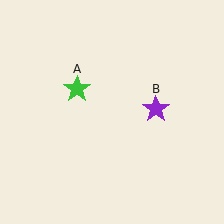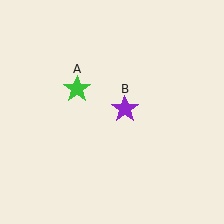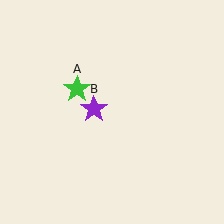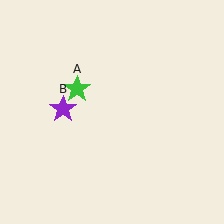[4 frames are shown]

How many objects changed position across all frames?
1 object changed position: purple star (object B).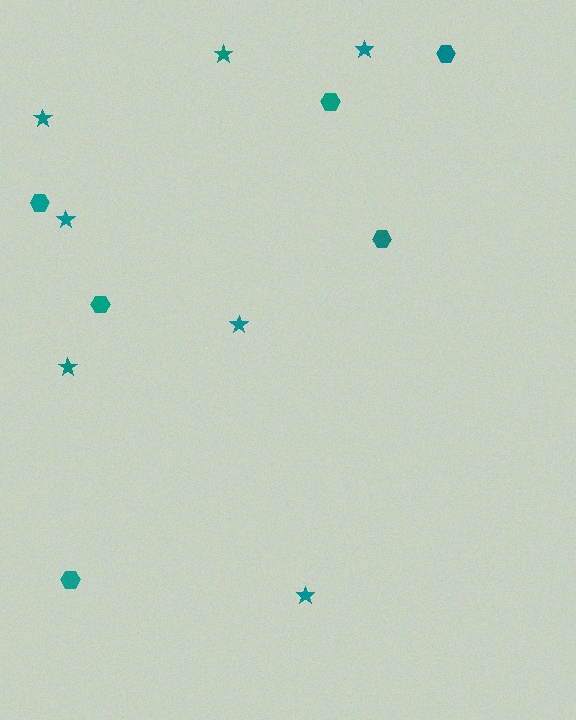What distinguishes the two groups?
There are 2 groups: one group of hexagons (6) and one group of stars (7).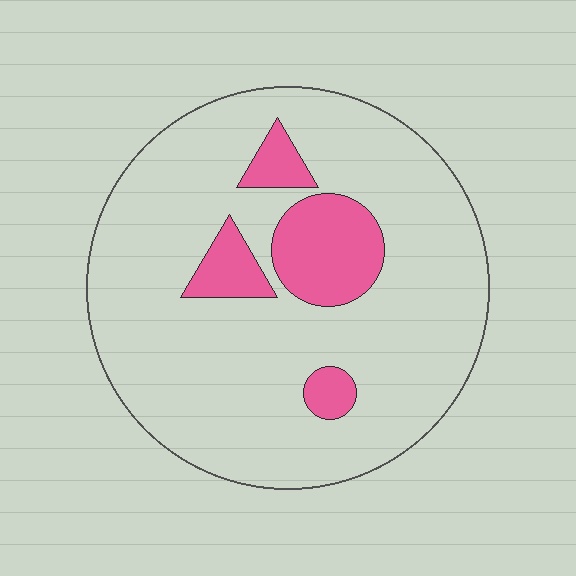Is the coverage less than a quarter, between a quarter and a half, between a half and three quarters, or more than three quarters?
Less than a quarter.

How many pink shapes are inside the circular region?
4.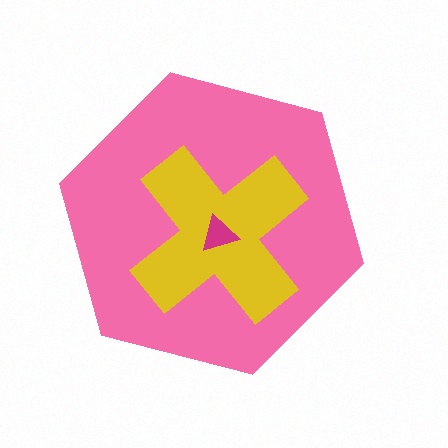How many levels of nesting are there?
3.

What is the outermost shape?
The pink hexagon.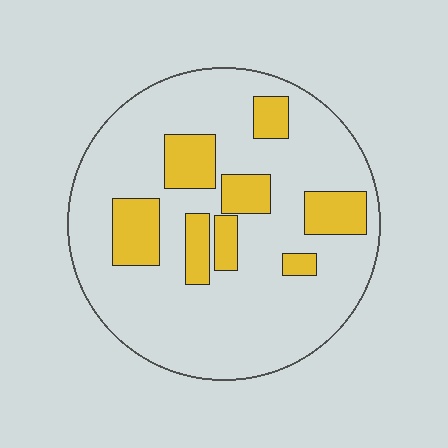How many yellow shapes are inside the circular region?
8.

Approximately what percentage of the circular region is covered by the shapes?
Approximately 20%.